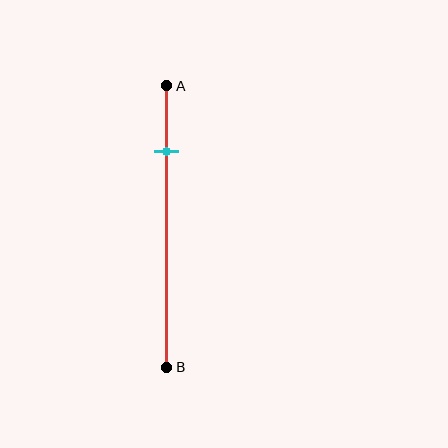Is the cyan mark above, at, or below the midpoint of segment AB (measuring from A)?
The cyan mark is above the midpoint of segment AB.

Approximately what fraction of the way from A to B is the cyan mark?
The cyan mark is approximately 25% of the way from A to B.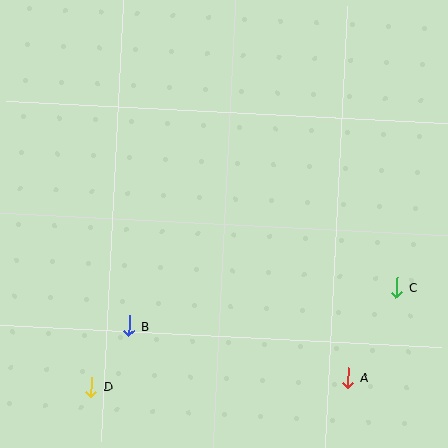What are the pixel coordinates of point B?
Point B is at (129, 326).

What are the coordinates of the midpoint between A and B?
The midpoint between A and B is at (239, 352).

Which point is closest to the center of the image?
Point B at (129, 326) is closest to the center.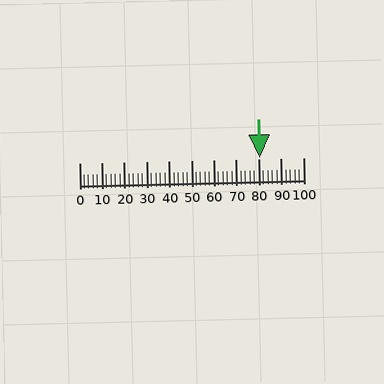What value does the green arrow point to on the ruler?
The green arrow points to approximately 81.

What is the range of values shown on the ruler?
The ruler shows values from 0 to 100.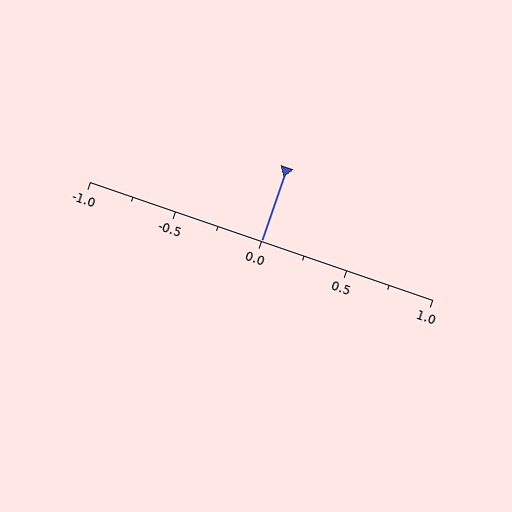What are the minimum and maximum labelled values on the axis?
The axis runs from -1.0 to 1.0.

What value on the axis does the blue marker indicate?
The marker indicates approximately 0.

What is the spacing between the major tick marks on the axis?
The major ticks are spaced 0.5 apart.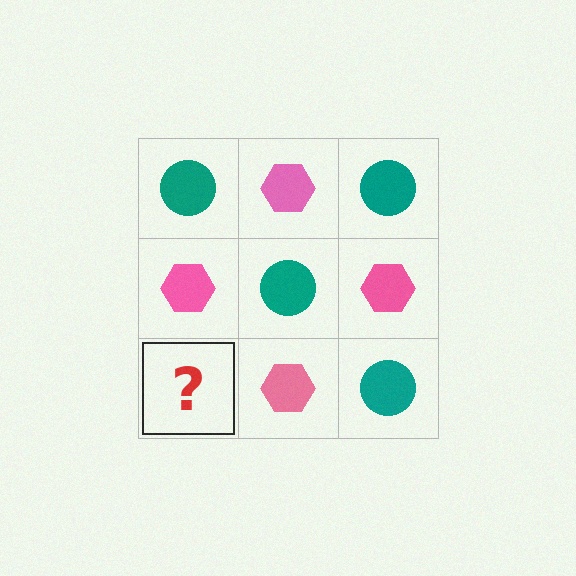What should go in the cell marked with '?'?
The missing cell should contain a teal circle.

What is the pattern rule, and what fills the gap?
The rule is that it alternates teal circle and pink hexagon in a checkerboard pattern. The gap should be filled with a teal circle.